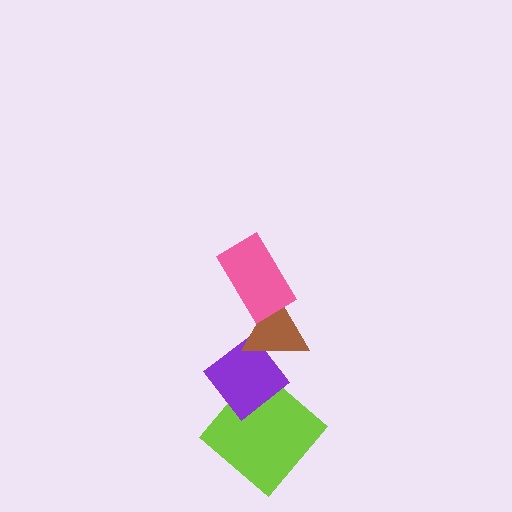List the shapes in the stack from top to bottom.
From top to bottom: the pink rectangle, the brown triangle, the purple diamond, the lime diamond.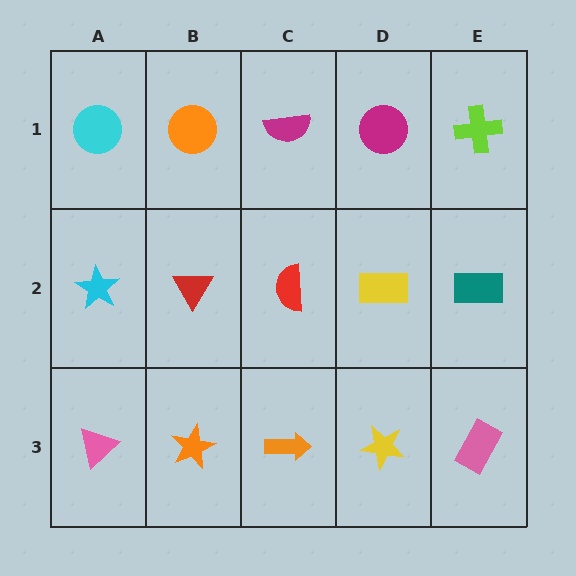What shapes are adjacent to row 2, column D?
A magenta circle (row 1, column D), a yellow star (row 3, column D), a red semicircle (row 2, column C), a teal rectangle (row 2, column E).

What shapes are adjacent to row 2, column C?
A magenta semicircle (row 1, column C), an orange arrow (row 3, column C), a red triangle (row 2, column B), a yellow rectangle (row 2, column D).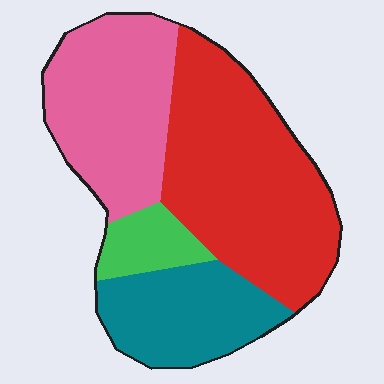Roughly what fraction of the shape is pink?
Pink covers 29% of the shape.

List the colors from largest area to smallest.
From largest to smallest: red, pink, teal, green.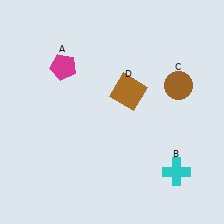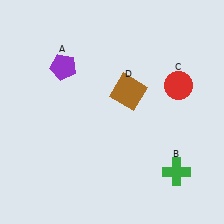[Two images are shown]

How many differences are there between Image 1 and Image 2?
There are 3 differences between the two images.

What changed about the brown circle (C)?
In Image 1, C is brown. In Image 2, it changed to red.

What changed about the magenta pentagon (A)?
In Image 1, A is magenta. In Image 2, it changed to purple.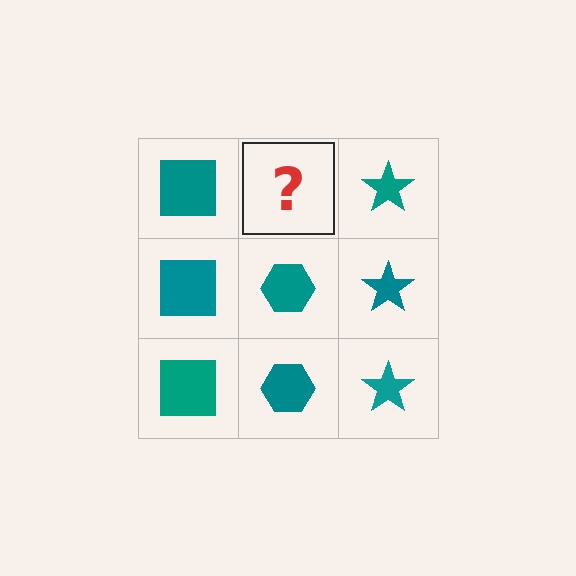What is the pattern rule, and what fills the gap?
The rule is that each column has a consistent shape. The gap should be filled with a teal hexagon.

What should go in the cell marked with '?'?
The missing cell should contain a teal hexagon.